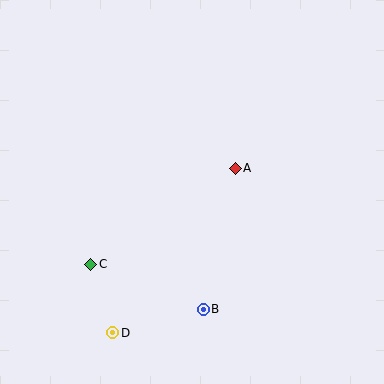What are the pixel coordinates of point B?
Point B is at (203, 309).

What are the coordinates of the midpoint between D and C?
The midpoint between D and C is at (102, 298).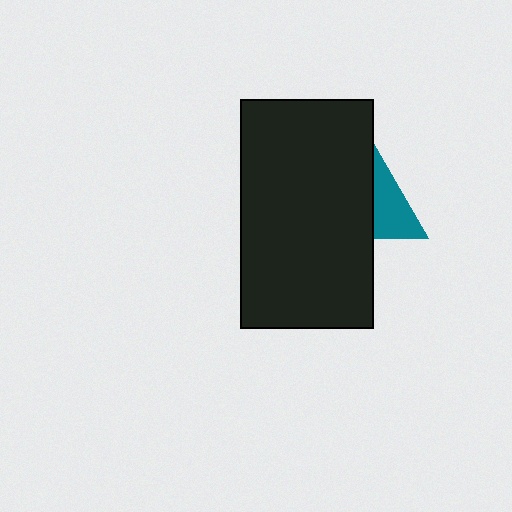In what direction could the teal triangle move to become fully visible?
The teal triangle could move right. That would shift it out from behind the black rectangle entirely.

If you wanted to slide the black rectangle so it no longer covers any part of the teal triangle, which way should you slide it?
Slide it left — that is the most direct way to separate the two shapes.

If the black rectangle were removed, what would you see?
You would see the complete teal triangle.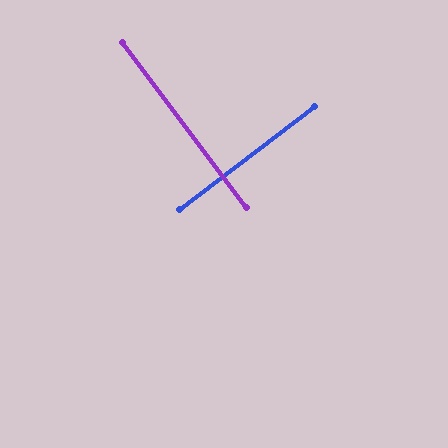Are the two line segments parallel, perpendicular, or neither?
Perpendicular — they meet at approximately 90°.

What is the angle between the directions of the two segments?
Approximately 90 degrees.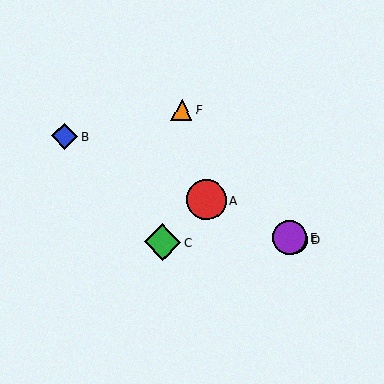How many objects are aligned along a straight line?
4 objects (A, B, D, E) are aligned along a straight line.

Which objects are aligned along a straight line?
Objects A, B, D, E are aligned along a straight line.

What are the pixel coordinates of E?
Object E is at (290, 237).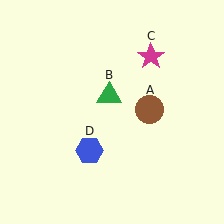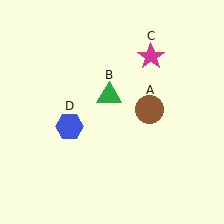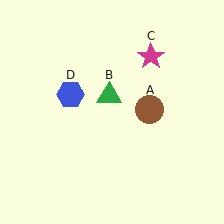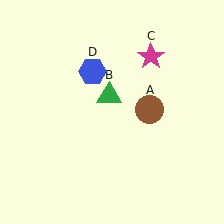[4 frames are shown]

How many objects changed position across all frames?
1 object changed position: blue hexagon (object D).